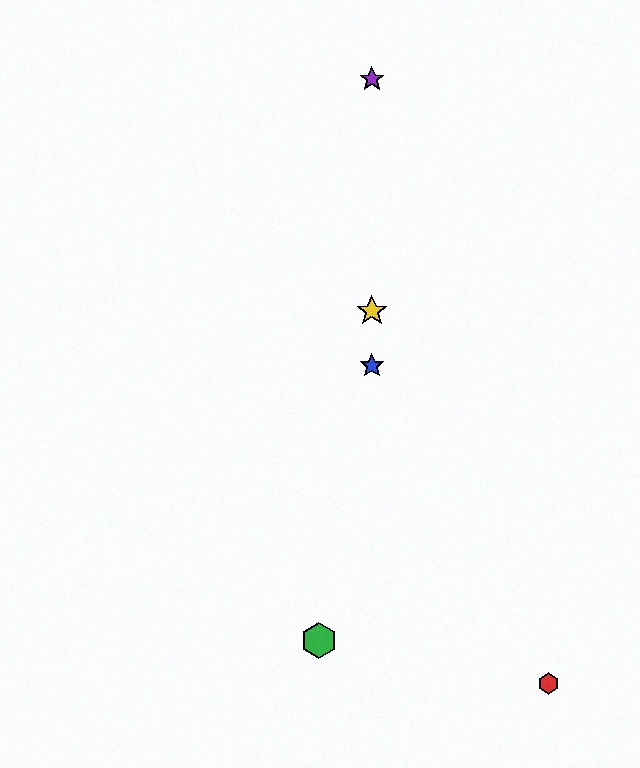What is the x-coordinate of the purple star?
The purple star is at x≈372.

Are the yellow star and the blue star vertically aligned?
Yes, both are at x≈372.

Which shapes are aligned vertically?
The blue star, the yellow star, the purple star are aligned vertically.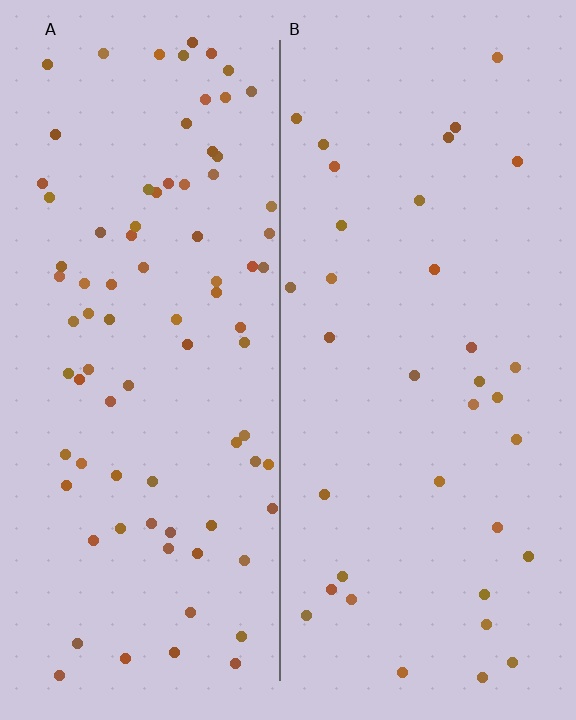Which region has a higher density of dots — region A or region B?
A (the left).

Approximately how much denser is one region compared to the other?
Approximately 2.4× — region A over region B.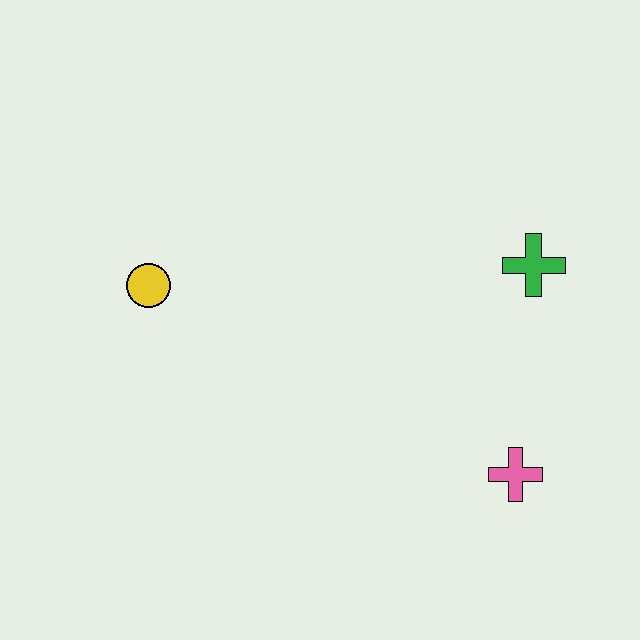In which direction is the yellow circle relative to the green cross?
The yellow circle is to the left of the green cross.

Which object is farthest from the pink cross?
The yellow circle is farthest from the pink cross.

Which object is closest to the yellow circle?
The green cross is closest to the yellow circle.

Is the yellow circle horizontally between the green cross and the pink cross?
No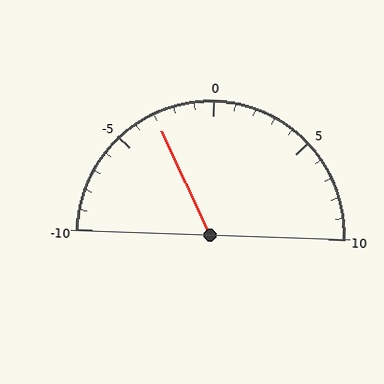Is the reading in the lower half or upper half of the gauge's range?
The reading is in the lower half of the range (-10 to 10).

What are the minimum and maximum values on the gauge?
The gauge ranges from -10 to 10.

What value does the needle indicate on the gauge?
The needle indicates approximately -3.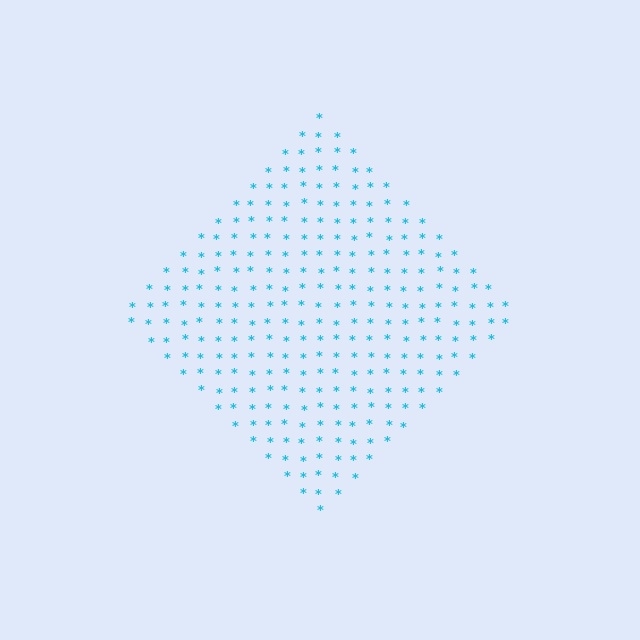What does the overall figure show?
The overall figure shows a diamond.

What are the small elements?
The small elements are asterisks.